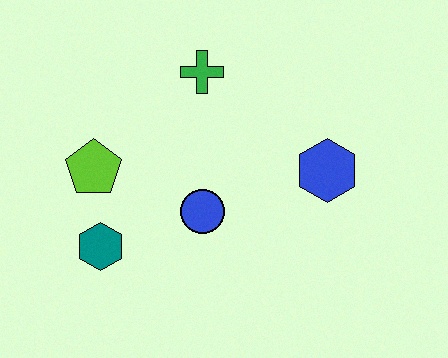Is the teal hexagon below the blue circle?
Yes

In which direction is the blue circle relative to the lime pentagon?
The blue circle is to the right of the lime pentagon.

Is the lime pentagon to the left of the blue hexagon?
Yes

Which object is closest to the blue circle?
The teal hexagon is closest to the blue circle.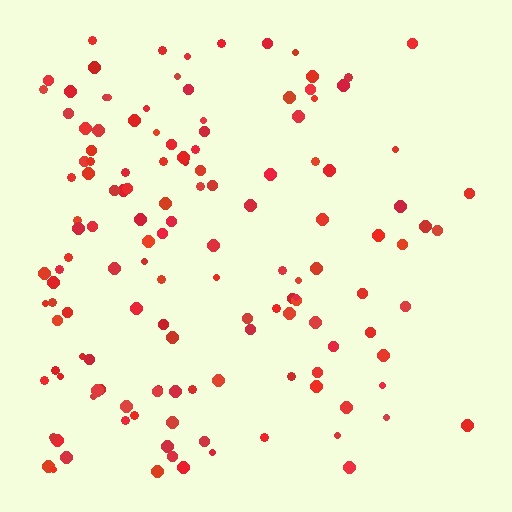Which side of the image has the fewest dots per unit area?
The right.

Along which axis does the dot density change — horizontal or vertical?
Horizontal.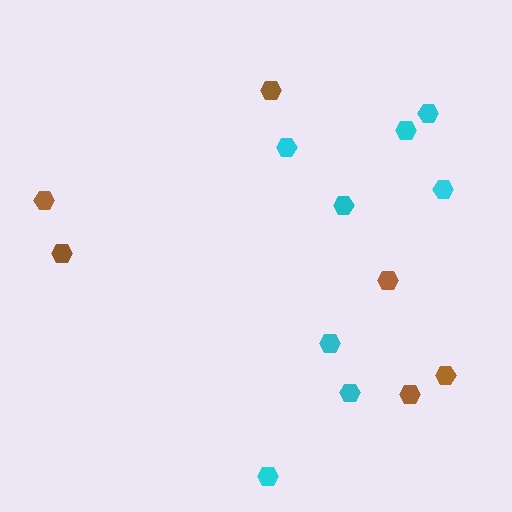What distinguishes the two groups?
There are 2 groups: one group of cyan hexagons (8) and one group of brown hexagons (6).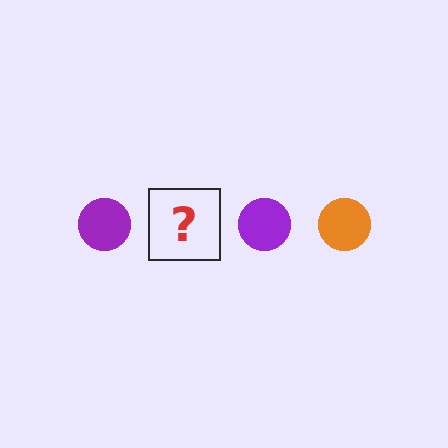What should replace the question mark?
The question mark should be replaced with an orange circle.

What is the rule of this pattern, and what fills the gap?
The rule is that the pattern cycles through purple, orange circles. The gap should be filled with an orange circle.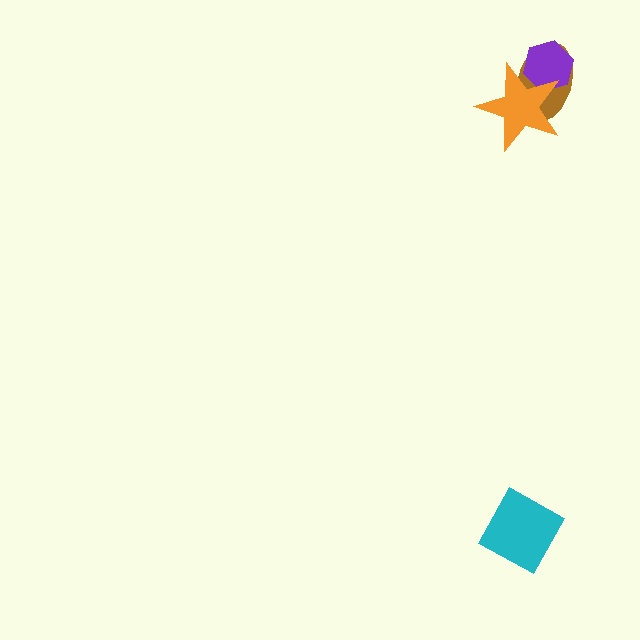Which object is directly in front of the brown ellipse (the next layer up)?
The purple hexagon is directly in front of the brown ellipse.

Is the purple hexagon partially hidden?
Yes, it is partially covered by another shape.